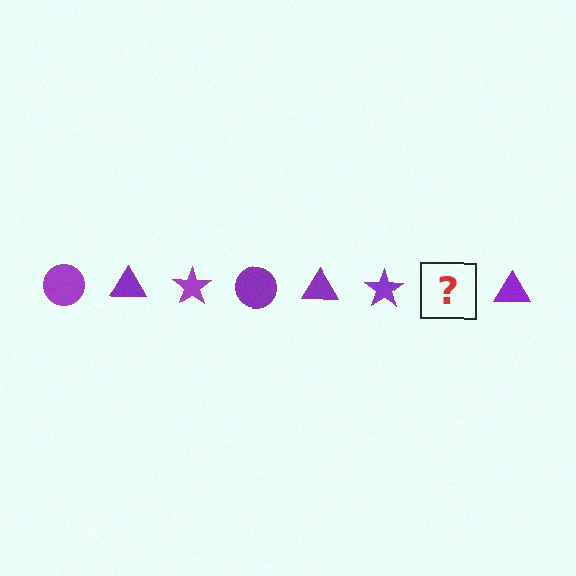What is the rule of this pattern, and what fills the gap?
The rule is that the pattern cycles through circle, triangle, star shapes in purple. The gap should be filled with a purple circle.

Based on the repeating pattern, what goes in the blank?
The blank should be a purple circle.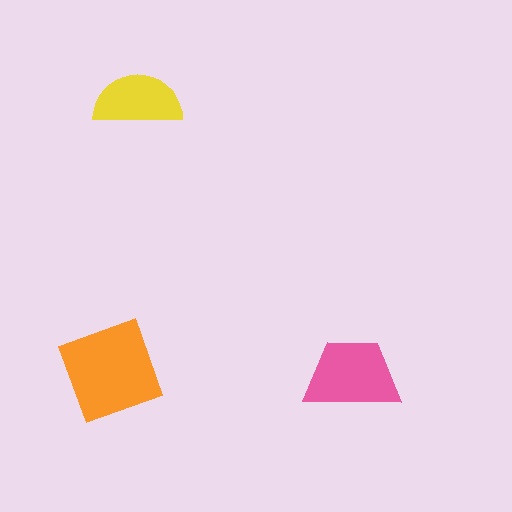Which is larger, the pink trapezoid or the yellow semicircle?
The pink trapezoid.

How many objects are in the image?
There are 3 objects in the image.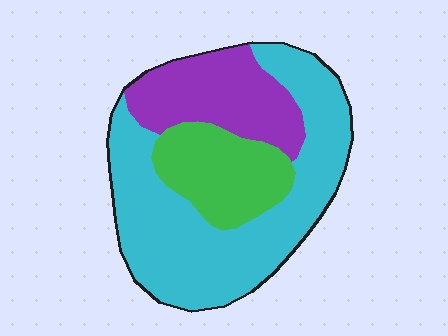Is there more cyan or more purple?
Cyan.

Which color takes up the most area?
Cyan, at roughly 55%.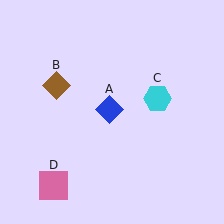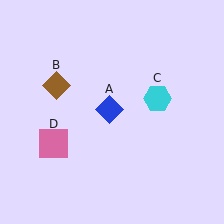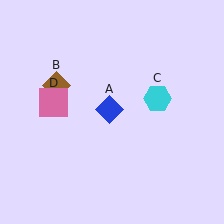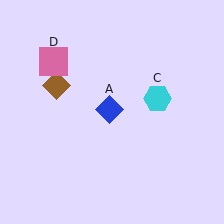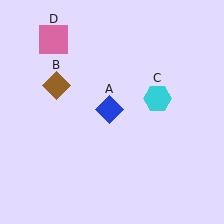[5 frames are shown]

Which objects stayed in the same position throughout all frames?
Blue diamond (object A) and brown diamond (object B) and cyan hexagon (object C) remained stationary.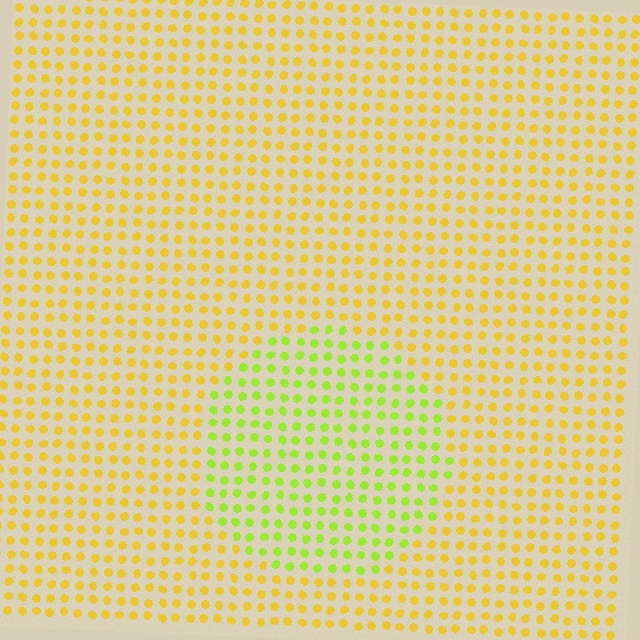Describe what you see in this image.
The image is filled with small yellow elements in a uniform arrangement. A circle-shaped region is visible where the elements are tinted to a slightly different hue, forming a subtle color boundary.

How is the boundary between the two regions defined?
The boundary is defined purely by a slight shift in hue (about 38 degrees). Spacing, size, and orientation are identical on both sides.